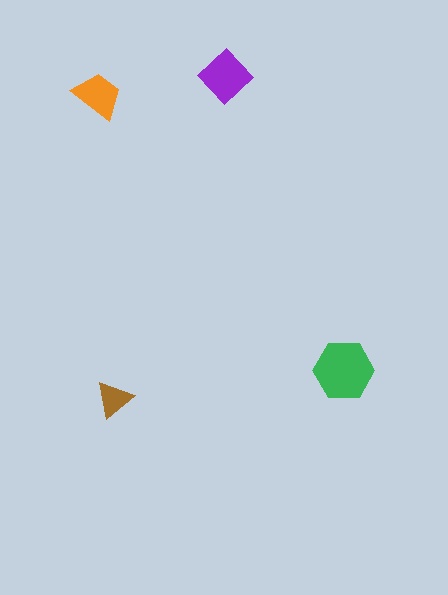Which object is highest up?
The purple diamond is topmost.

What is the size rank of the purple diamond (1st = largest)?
2nd.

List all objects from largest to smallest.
The green hexagon, the purple diamond, the orange trapezoid, the brown triangle.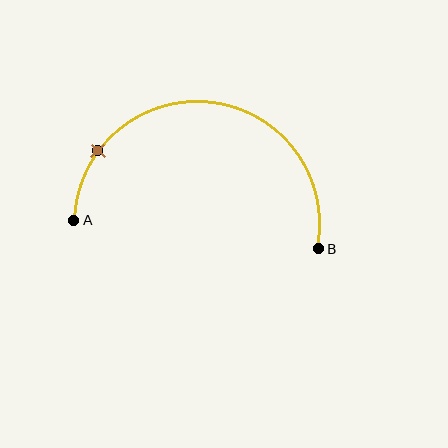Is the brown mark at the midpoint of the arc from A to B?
No. The brown mark lies on the arc but is closer to endpoint A. The arc midpoint would be at the point on the curve equidistant along the arc from both A and B.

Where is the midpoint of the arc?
The arc midpoint is the point on the curve farthest from the straight line joining A and B. It sits above that line.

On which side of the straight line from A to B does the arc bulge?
The arc bulges above the straight line connecting A and B.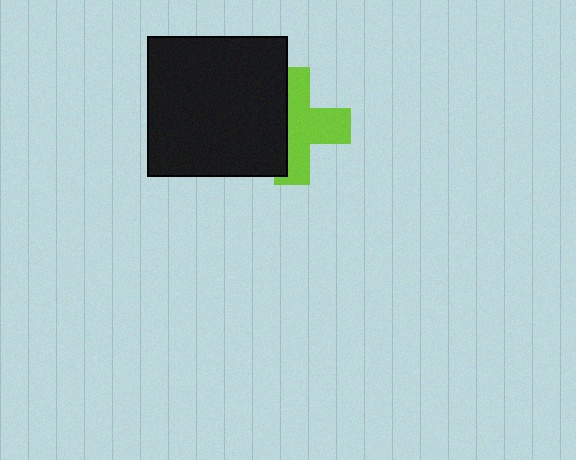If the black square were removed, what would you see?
You would see the complete lime cross.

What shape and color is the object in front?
The object in front is a black square.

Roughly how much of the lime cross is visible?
About half of it is visible (roughly 59%).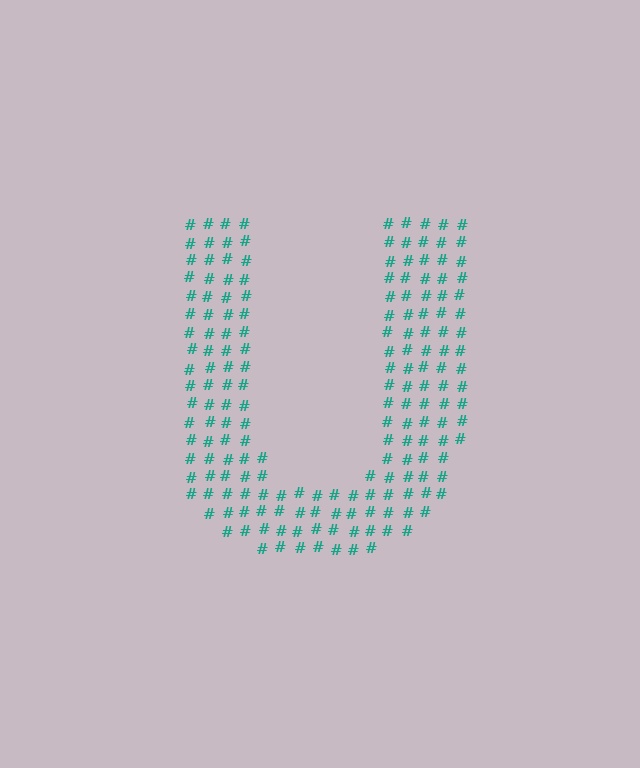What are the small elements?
The small elements are hash symbols.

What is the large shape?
The large shape is the letter U.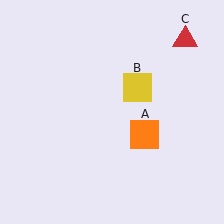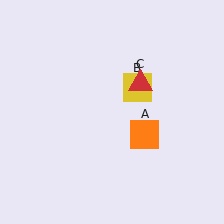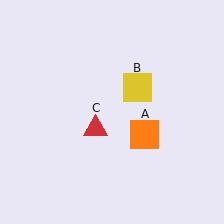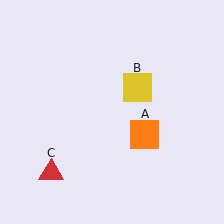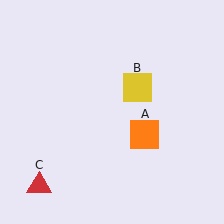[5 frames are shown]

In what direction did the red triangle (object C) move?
The red triangle (object C) moved down and to the left.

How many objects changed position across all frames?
1 object changed position: red triangle (object C).